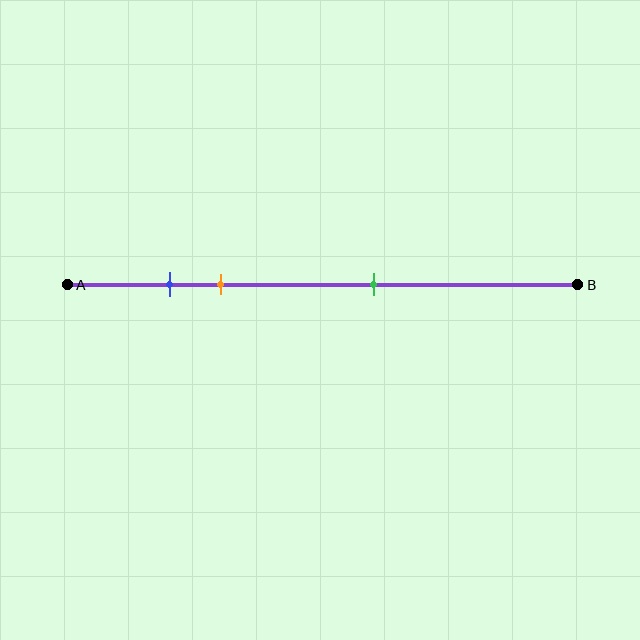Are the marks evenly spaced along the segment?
No, the marks are not evenly spaced.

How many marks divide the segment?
There are 3 marks dividing the segment.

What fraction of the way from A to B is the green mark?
The green mark is approximately 60% (0.6) of the way from A to B.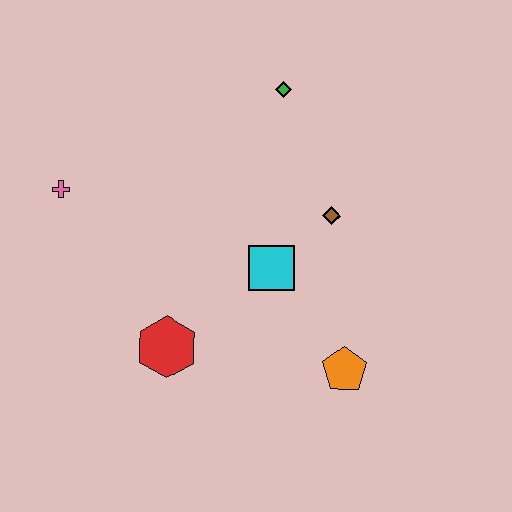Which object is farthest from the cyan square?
The pink cross is farthest from the cyan square.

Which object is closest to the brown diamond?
The cyan square is closest to the brown diamond.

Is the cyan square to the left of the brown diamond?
Yes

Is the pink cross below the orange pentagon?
No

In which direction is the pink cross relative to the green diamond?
The pink cross is to the left of the green diamond.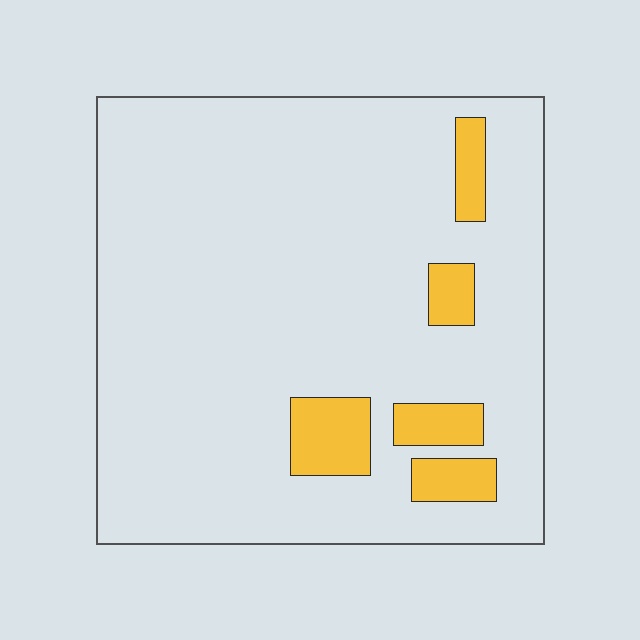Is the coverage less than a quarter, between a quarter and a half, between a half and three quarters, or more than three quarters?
Less than a quarter.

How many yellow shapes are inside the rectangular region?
5.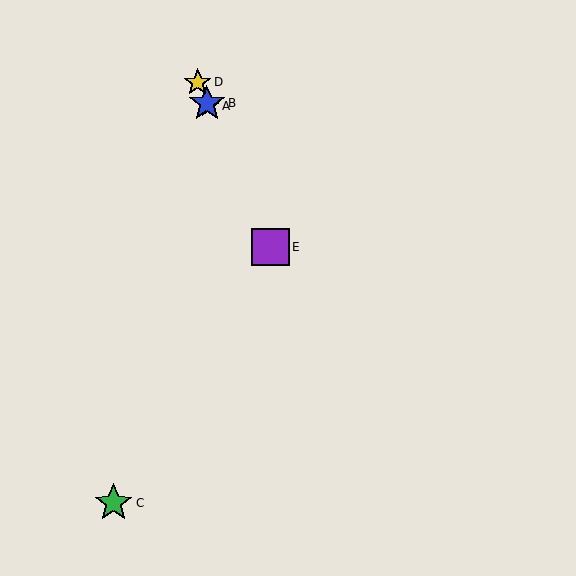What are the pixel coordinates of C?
Object C is at (114, 503).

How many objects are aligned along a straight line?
4 objects (A, B, D, E) are aligned along a straight line.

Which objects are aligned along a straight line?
Objects A, B, D, E are aligned along a straight line.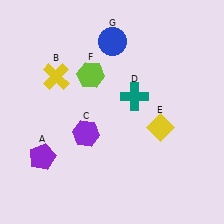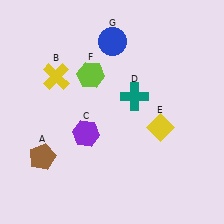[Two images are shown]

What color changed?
The pentagon (A) changed from purple in Image 1 to brown in Image 2.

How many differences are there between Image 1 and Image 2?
There is 1 difference between the two images.